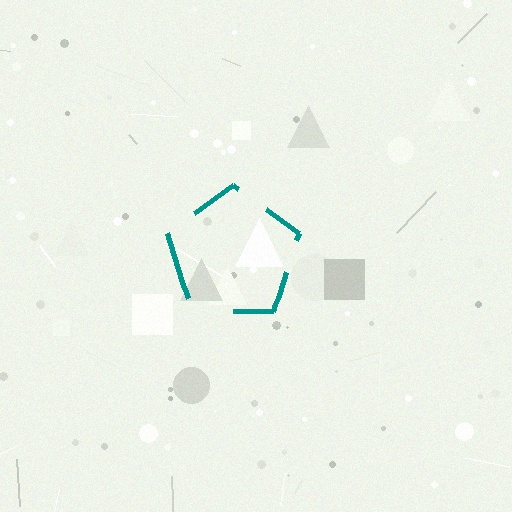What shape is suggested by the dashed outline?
The dashed outline suggests a pentagon.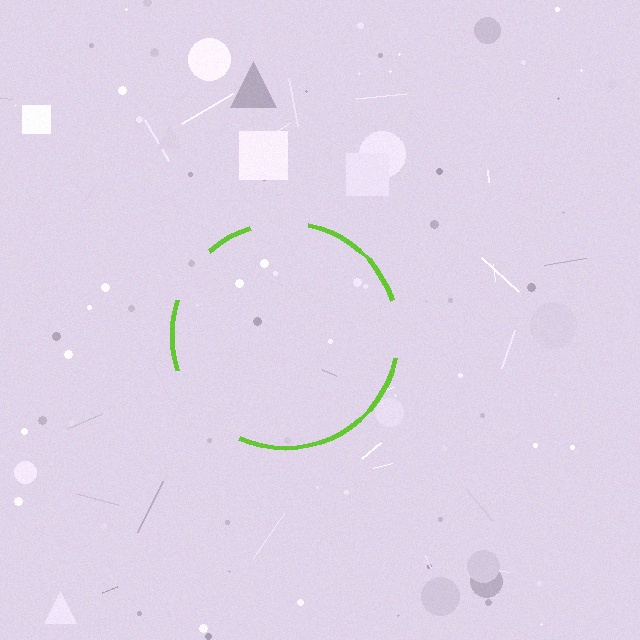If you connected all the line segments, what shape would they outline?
They would outline a circle.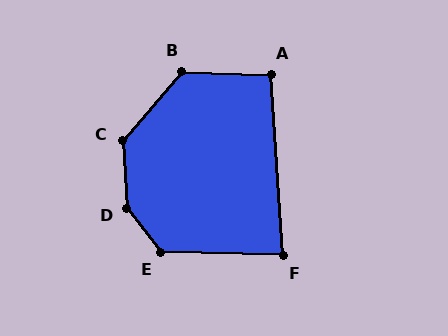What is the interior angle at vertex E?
Approximately 129 degrees (obtuse).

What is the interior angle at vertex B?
Approximately 129 degrees (obtuse).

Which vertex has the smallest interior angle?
F, at approximately 85 degrees.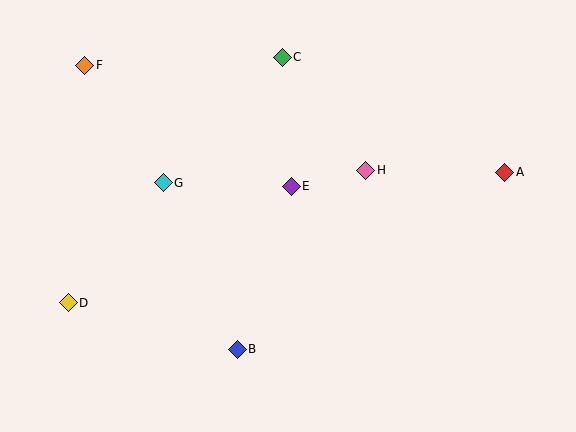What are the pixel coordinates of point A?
Point A is at (505, 172).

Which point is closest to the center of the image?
Point E at (291, 186) is closest to the center.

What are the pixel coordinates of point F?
Point F is at (85, 65).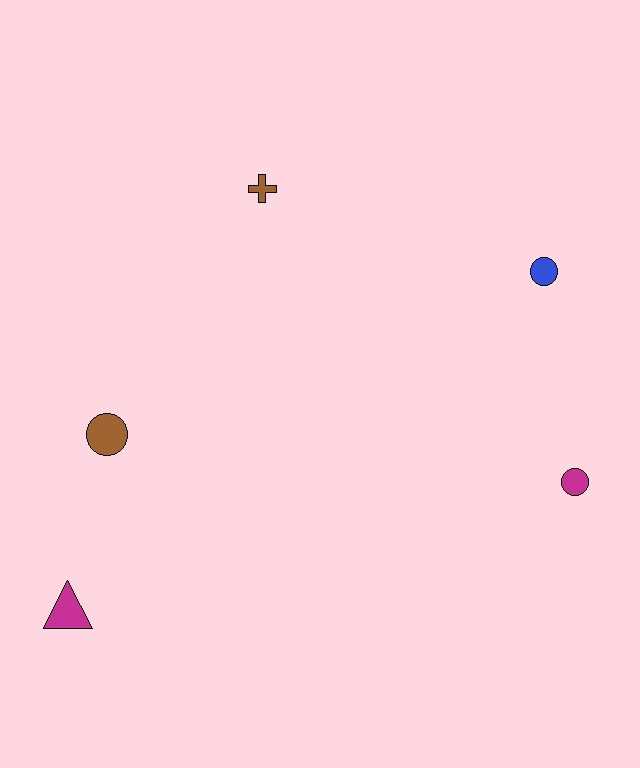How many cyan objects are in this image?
There are no cyan objects.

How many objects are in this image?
There are 5 objects.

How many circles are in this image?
There are 3 circles.